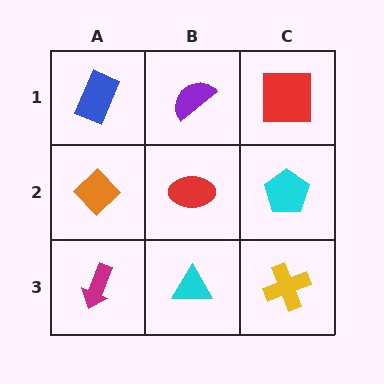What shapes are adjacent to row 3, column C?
A cyan pentagon (row 2, column C), a cyan triangle (row 3, column B).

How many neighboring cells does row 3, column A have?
2.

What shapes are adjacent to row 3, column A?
An orange diamond (row 2, column A), a cyan triangle (row 3, column B).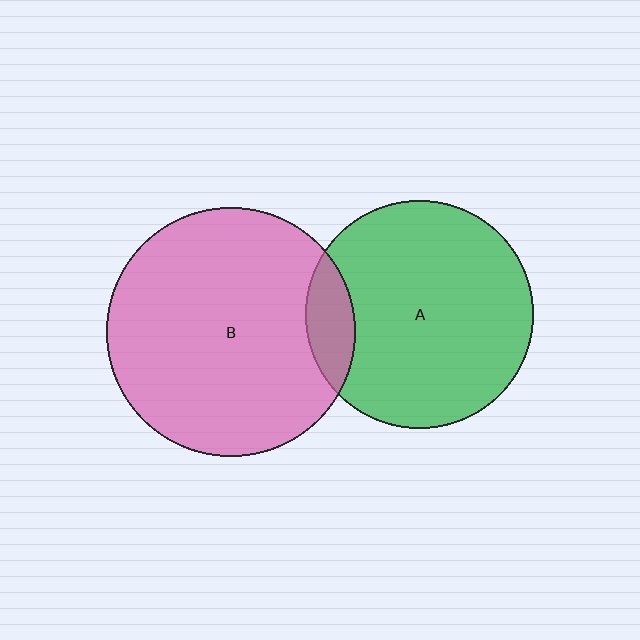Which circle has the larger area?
Circle B (pink).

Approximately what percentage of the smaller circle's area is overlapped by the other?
Approximately 10%.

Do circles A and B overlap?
Yes.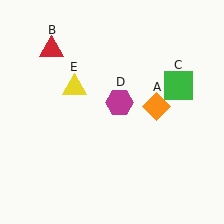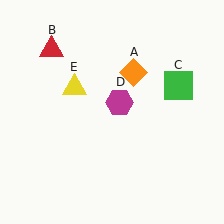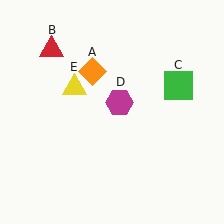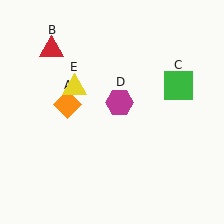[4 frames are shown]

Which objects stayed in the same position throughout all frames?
Red triangle (object B) and green square (object C) and magenta hexagon (object D) and yellow triangle (object E) remained stationary.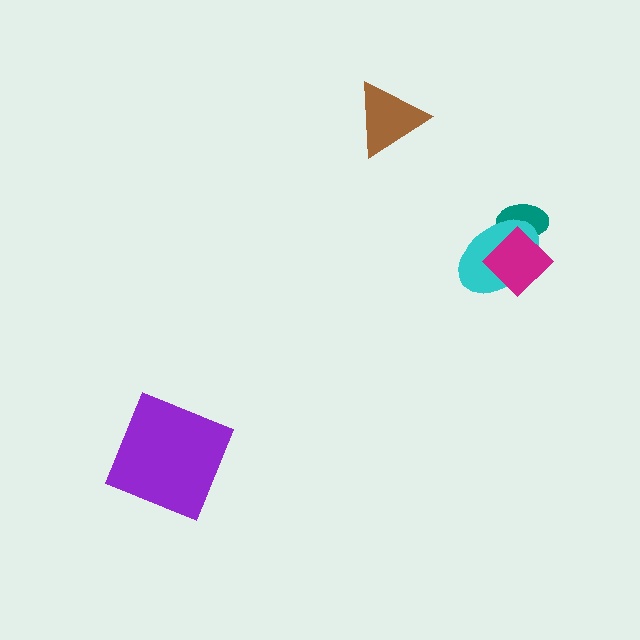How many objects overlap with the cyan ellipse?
2 objects overlap with the cyan ellipse.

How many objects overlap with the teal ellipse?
2 objects overlap with the teal ellipse.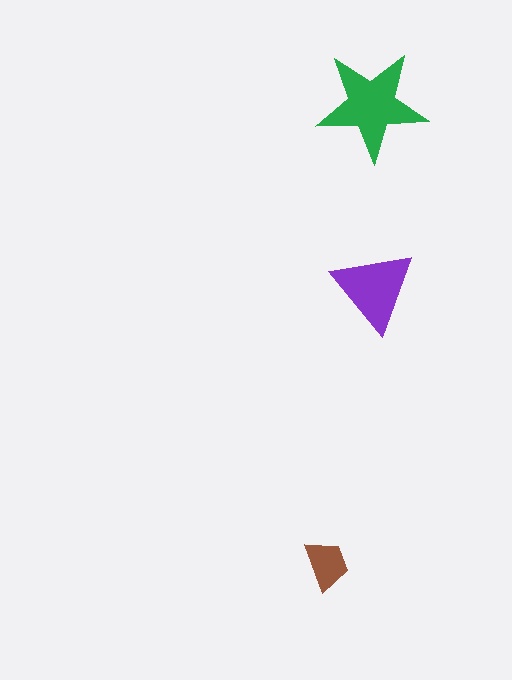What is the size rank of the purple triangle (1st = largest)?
2nd.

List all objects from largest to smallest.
The green star, the purple triangle, the brown trapezoid.